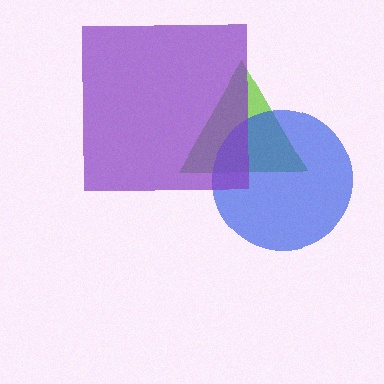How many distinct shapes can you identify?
There are 3 distinct shapes: a lime triangle, a blue circle, a purple square.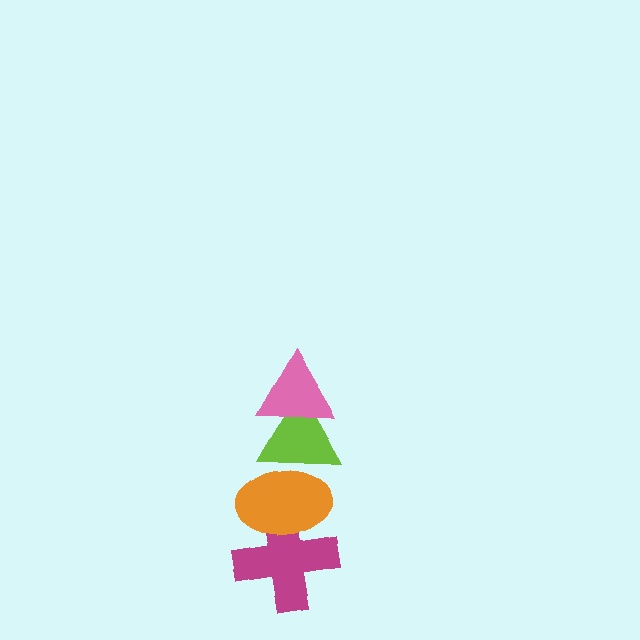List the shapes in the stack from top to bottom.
From top to bottom: the pink triangle, the lime triangle, the orange ellipse, the magenta cross.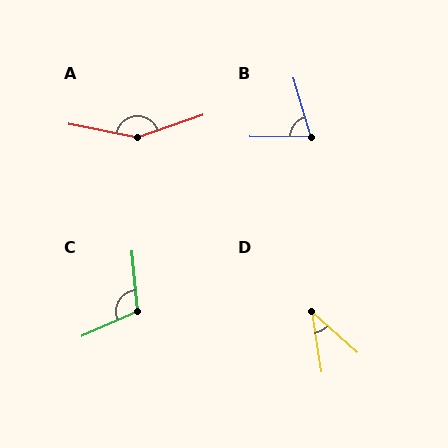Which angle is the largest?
A, at approximately 150 degrees.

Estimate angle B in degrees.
Approximately 73 degrees.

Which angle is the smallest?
D, at approximately 40 degrees.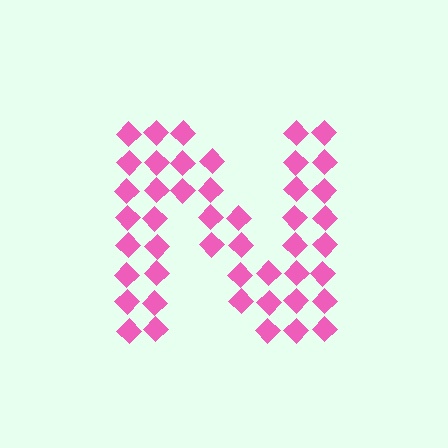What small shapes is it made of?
It is made of small diamonds.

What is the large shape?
The large shape is the letter N.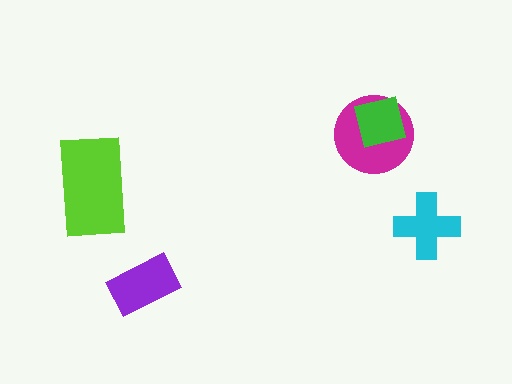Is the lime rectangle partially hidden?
No, no other shape covers it.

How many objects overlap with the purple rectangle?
0 objects overlap with the purple rectangle.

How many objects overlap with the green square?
1 object overlaps with the green square.